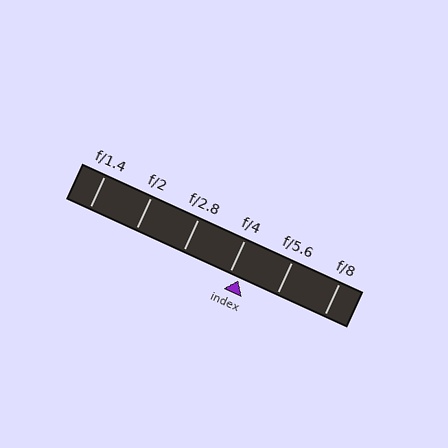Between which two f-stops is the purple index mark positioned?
The index mark is between f/4 and f/5.6.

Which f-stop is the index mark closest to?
The index mark is closest to f/4.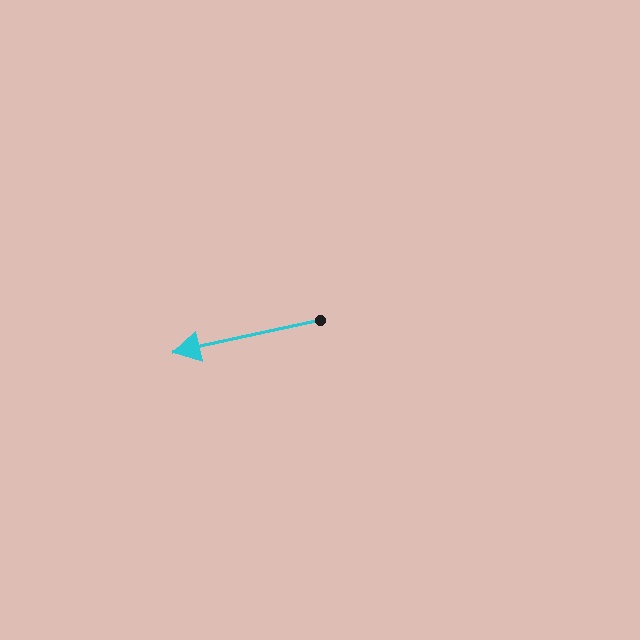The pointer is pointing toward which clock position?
Roughly 9 o'clock.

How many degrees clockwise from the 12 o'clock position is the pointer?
Approximately 258 degrees.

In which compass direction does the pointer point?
West.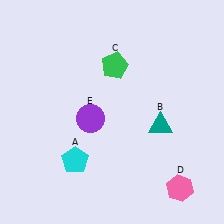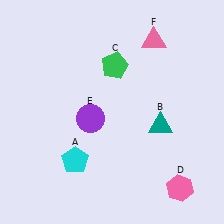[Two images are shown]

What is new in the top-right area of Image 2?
A pink triangle (F) was added in the top-right area of Image 2.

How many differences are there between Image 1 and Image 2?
There is 1 difference between the two images.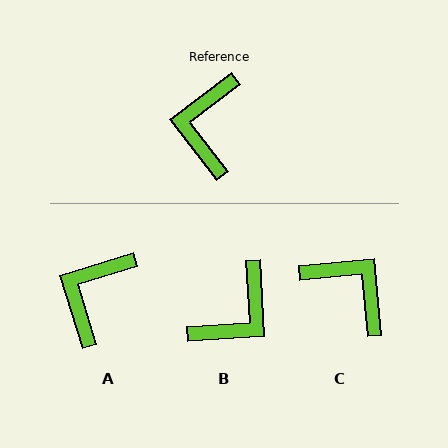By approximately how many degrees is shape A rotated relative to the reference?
Approximately 20 degrees clockwise.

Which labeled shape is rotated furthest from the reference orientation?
B, about 146 degrees away.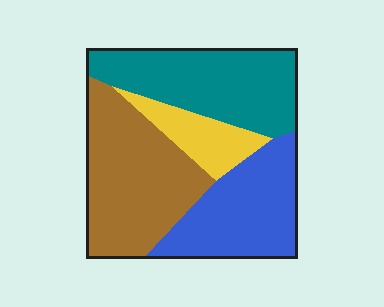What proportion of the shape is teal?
Teal covers about 30% of the shape.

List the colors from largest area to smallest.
From largest to smallest: brown, teal, blue, yellow.